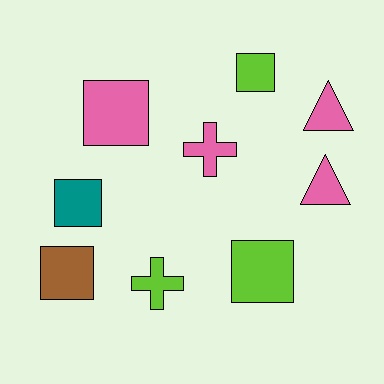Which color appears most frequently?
Pink, with 4 objects.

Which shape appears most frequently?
Square, with 5 objects.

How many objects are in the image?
There are 9 objects.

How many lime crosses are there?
There is 1 lime cross.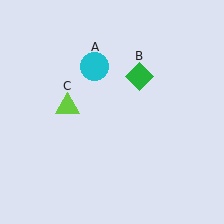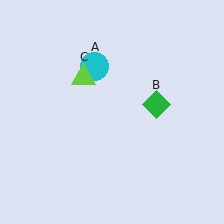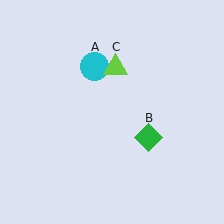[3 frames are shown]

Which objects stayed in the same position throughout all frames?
Cyan circle (object A) remained stationary.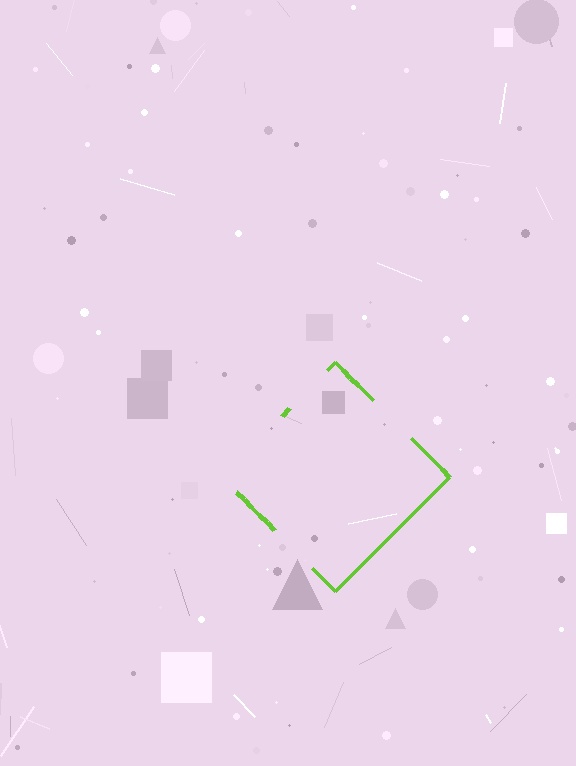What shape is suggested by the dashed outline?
The dashed outline suggests a diamond.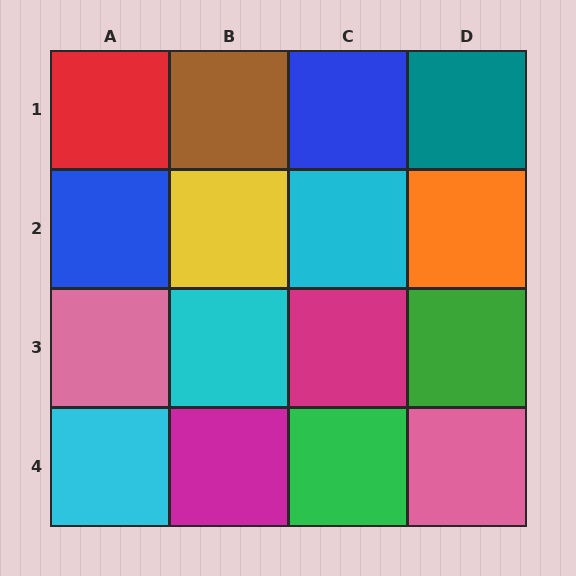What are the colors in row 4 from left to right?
Cyan, magenta, green, pink.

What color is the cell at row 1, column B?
Brown.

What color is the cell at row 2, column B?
Yellow.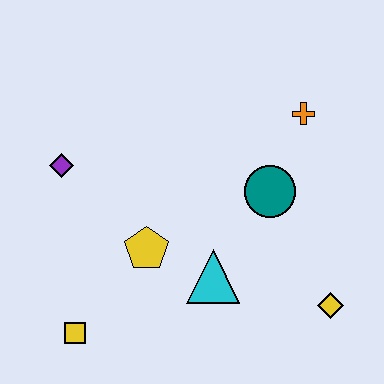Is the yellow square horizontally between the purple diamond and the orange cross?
Yes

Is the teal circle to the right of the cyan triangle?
Yes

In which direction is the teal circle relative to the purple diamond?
The teal circle is to the right of the purple diamond.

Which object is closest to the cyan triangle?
The yellow pentagon is closest to the cyan triangle.